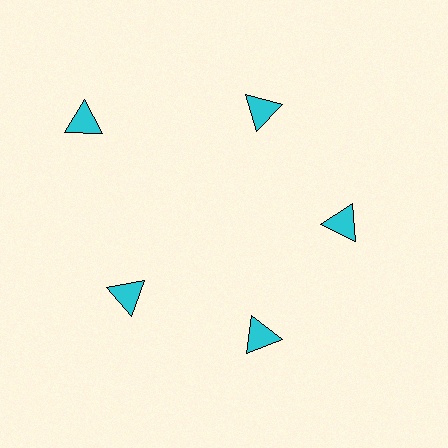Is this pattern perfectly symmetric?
No. The 5 cyan triangles are arranged in a ring, but one element near the 10 o'clock position is pushed outward from the center, breaking the 5-fold rotational symmetry.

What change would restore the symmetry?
The symmetry would be restored by moving it inward, back onto the ring so that all 5 triangles sit at equal angles and equal distance from the center.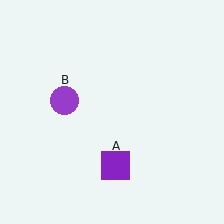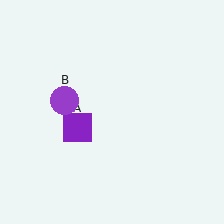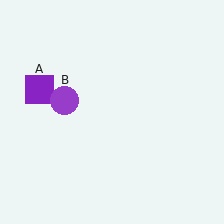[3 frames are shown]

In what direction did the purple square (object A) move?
The purple square (object A) moved up and to the left.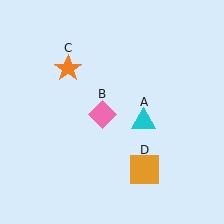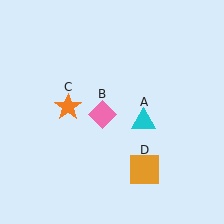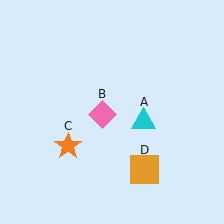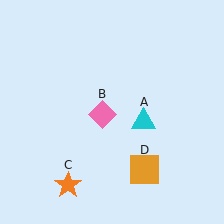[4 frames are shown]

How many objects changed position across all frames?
1 object changed position: orange star (object C).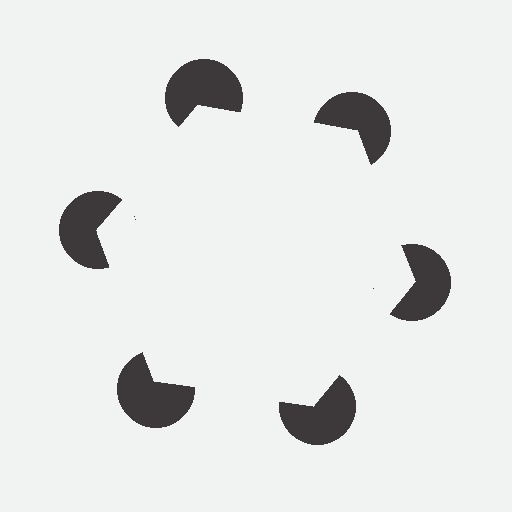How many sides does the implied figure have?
6 sides.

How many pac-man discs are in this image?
There are 6 — one at each vertex of the illusory hexagon.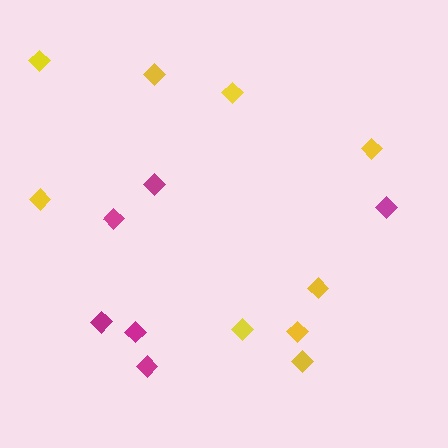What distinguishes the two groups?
There are 2 groups: one group of magenta diamonds (6) and one group of yellow diamonds (9).